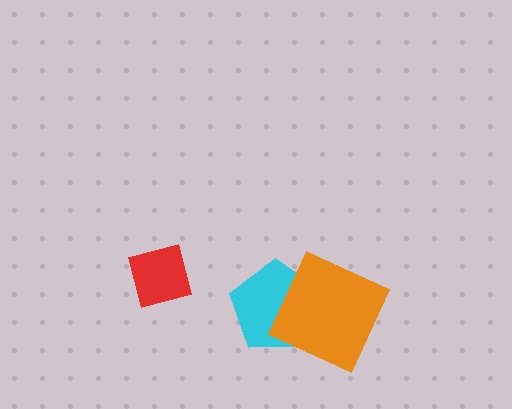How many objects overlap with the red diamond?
0 objects overlap with the red diamond.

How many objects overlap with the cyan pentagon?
1 object overlaps with the cyan pentagon.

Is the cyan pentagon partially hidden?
Yes, it is partially covered by another shape.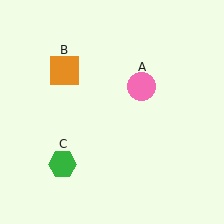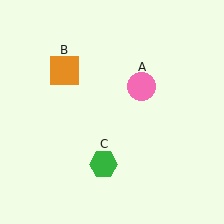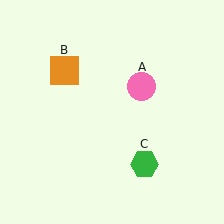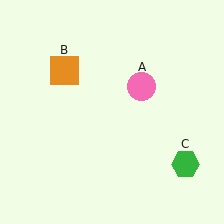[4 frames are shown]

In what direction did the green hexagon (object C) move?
The green hexagon (object C) moved right.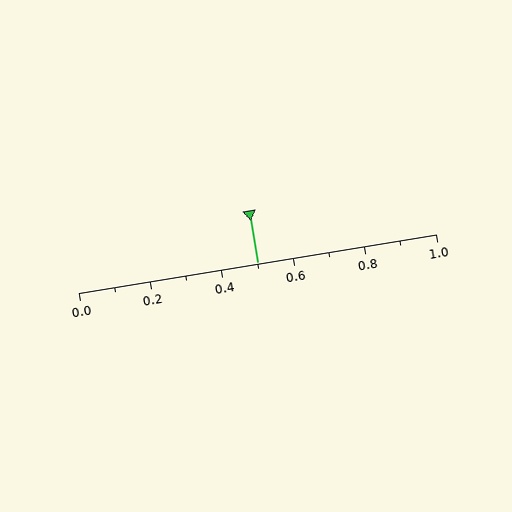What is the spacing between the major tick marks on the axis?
The major ticks are spaced 0.2 apart.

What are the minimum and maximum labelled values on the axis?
The axis runs from 0.0 to 1.0.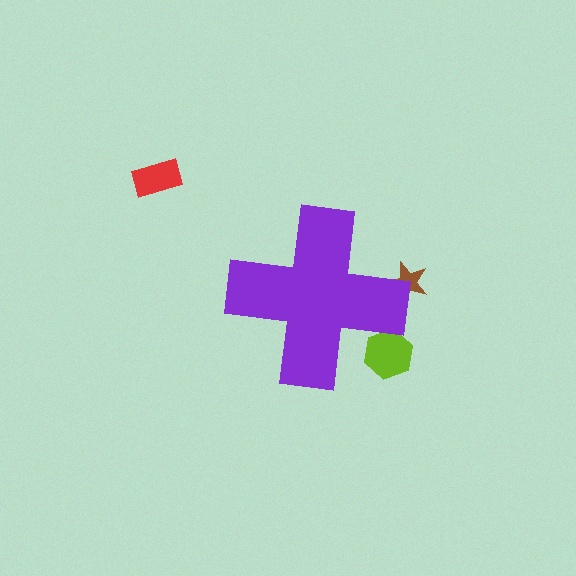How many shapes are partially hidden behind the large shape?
2 shapes are partially hidden.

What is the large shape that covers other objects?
A purple cross.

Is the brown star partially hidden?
Yes, the brown star is partially hidden behind the purple cross.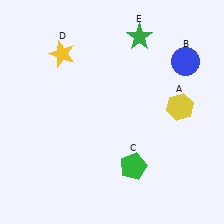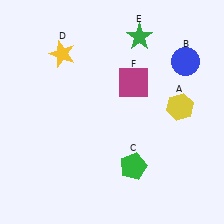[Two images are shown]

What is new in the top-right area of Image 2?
A magenta square (F) was added in the top-right area of Image 2.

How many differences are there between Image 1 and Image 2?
There is 1 difference between the two images.